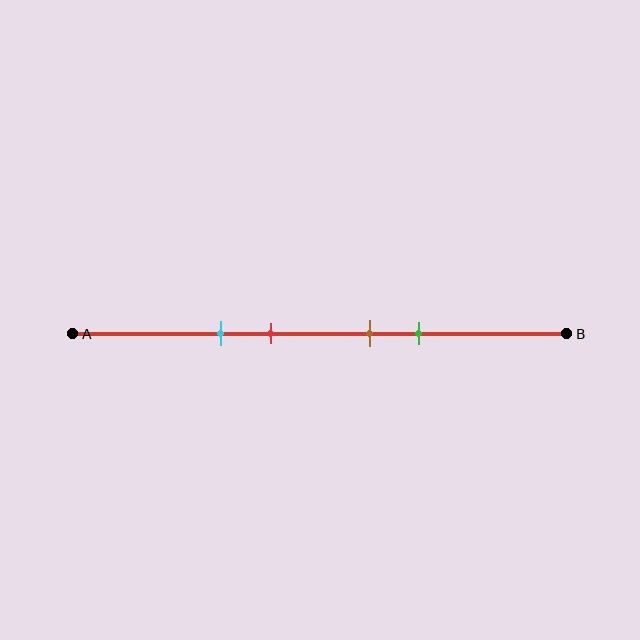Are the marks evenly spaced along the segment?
No, the marks are not evenly spaced.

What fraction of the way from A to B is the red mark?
The red mark is approximately 40% (0.4) of the way from A to B.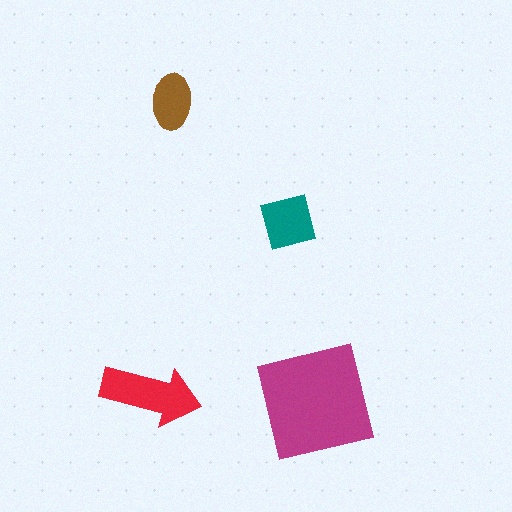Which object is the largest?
The magenta square.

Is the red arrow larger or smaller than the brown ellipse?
Larger.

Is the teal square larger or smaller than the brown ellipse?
Larger.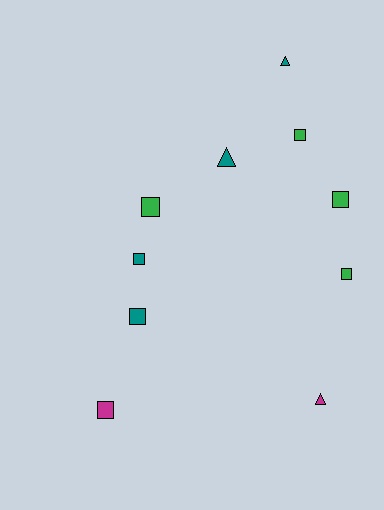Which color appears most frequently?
Teal, with 4 objects.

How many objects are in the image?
There are 10 objects.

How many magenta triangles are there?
There is 1 magenta triangle.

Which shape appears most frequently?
Square, with 7 objects.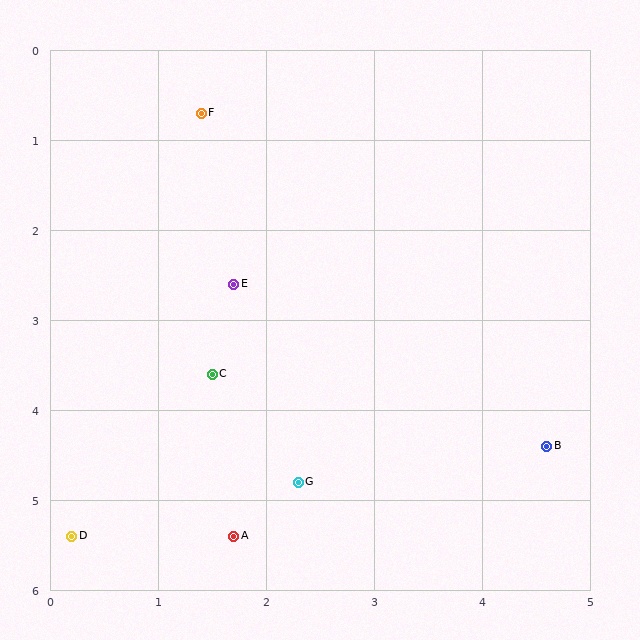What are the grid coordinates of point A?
Point A is at approximately (1.7, 5.4).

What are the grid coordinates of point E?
Point E is at approximately (1.7, 2.6).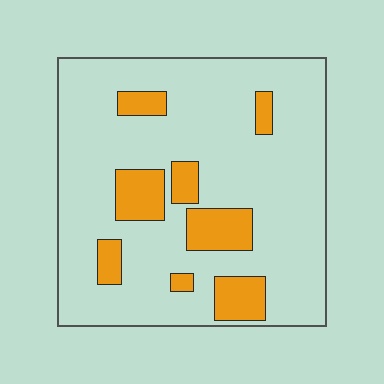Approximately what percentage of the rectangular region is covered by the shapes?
Approximately 15%.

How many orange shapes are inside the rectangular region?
8.